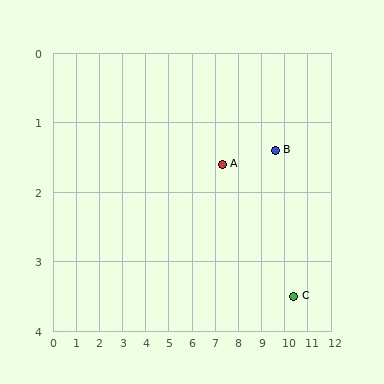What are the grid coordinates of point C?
Point C is at approximately (10.4, 3.5).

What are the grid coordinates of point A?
Point A is at approximately (7.3, 1.6).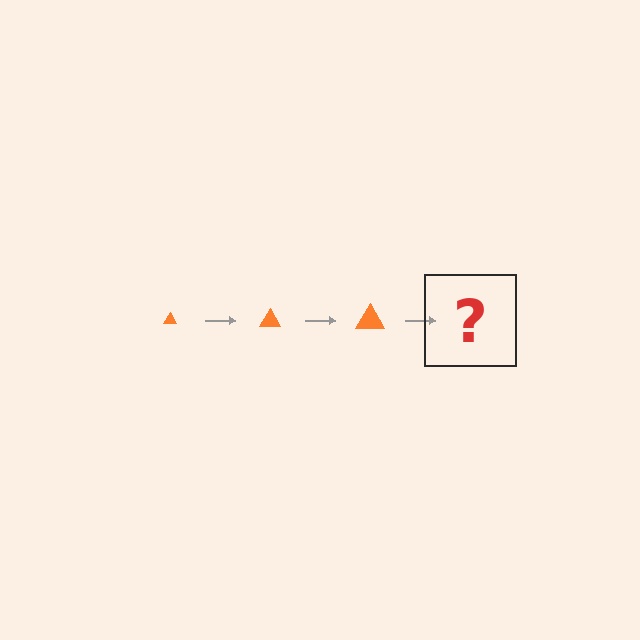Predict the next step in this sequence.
The next step is an orange triangle, larger than the previous one.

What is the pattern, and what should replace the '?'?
The pattern is that the triangle gets progressively larger each step. The '?' should be an orange triangle, larger than the previous one.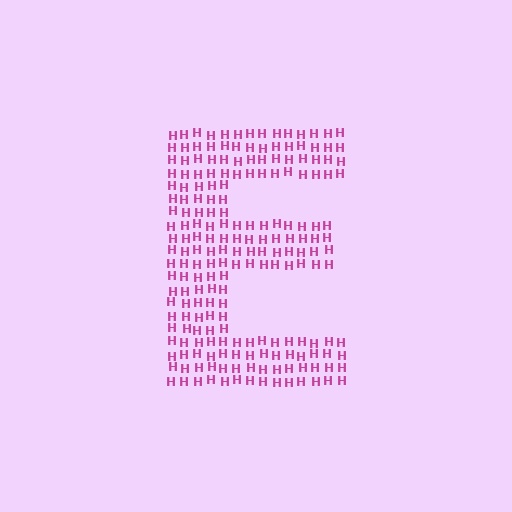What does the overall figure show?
The overall figure shows the letter E.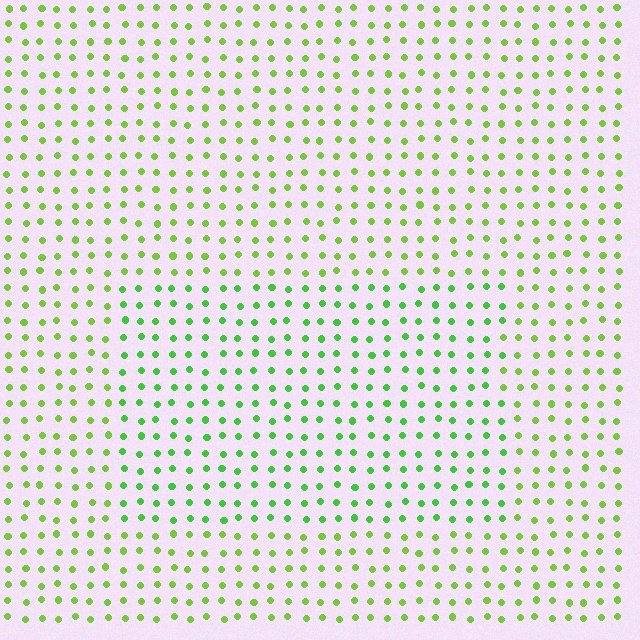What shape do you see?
I see a rectangle.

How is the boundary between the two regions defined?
The boundary is defined purely by a slight shift in hue (about 23 degrees). Spacing, size, and orientation are identical on both sides.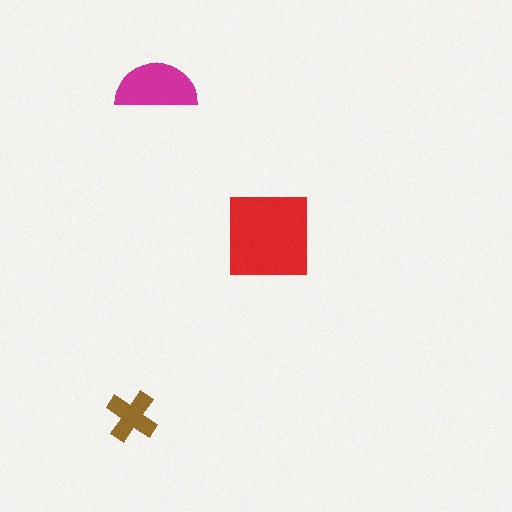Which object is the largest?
The red square.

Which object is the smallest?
The brown cross.